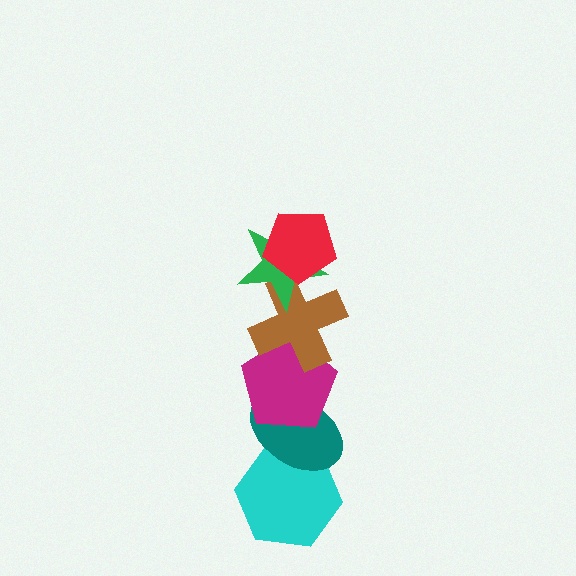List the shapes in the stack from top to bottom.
From top to bottom: the red pentagon, the green star, the brown cross, the magenta pentagon, the teal ellipse, the cyan hexagon.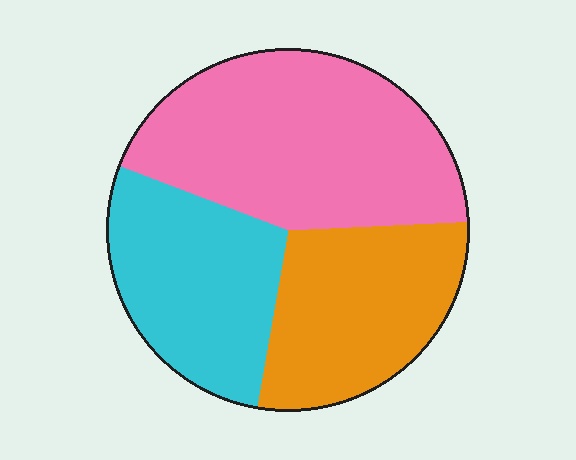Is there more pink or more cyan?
Pink.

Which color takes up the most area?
Pink, at roughly 45%.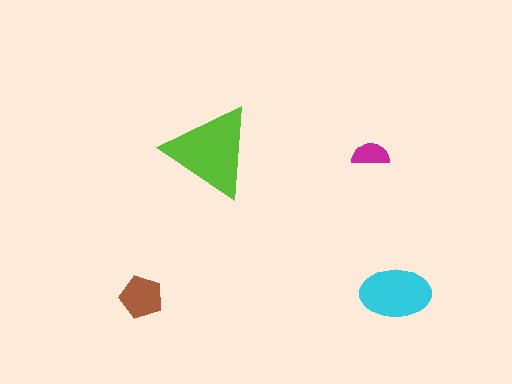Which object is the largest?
The lime triangle.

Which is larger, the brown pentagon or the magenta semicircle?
The brown pentagon.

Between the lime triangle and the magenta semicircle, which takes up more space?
The lime triangle.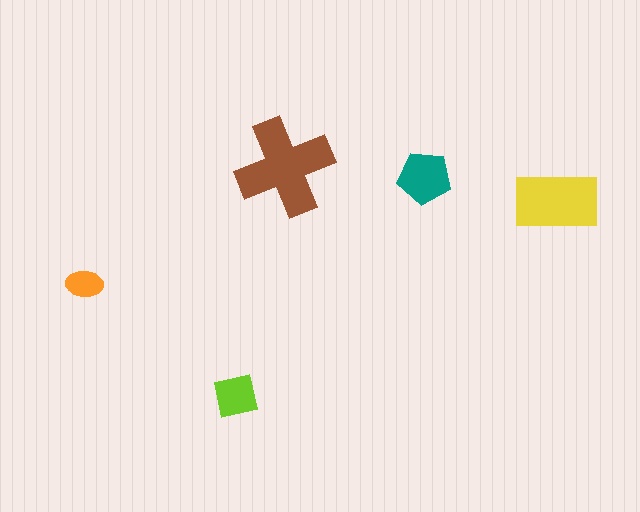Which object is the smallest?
The orange ellipse.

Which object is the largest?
The brown cross.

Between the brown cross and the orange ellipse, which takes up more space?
The brown cross.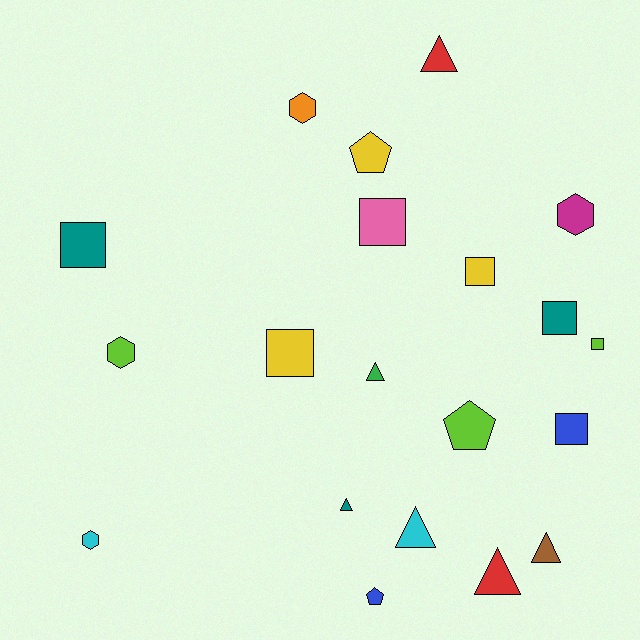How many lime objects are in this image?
There are 3 lime objects.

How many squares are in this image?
There are 7 squares.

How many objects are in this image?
There are 20 objects.